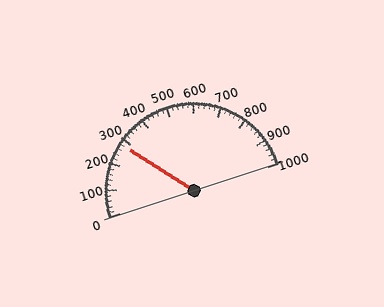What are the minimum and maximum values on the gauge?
The gauge ranges from 0 to 1000.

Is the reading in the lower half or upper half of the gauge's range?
The reading is in the lower half of the range (0 to 1000).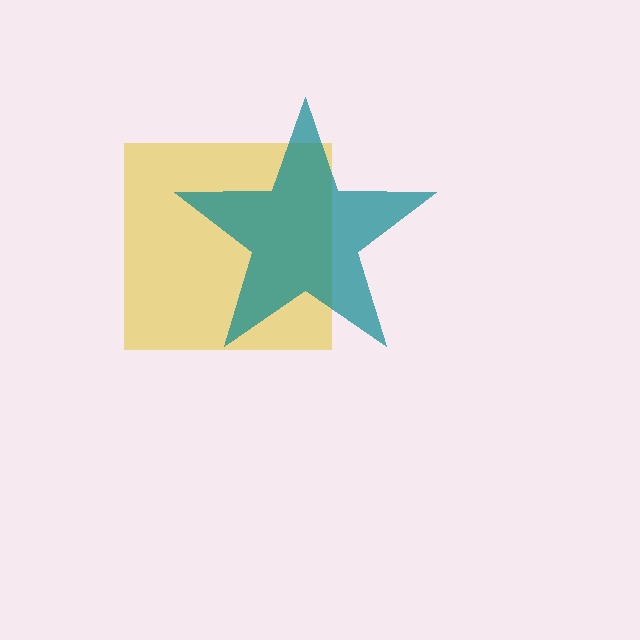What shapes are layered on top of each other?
The layered shapes are: a yellow square, a teal star.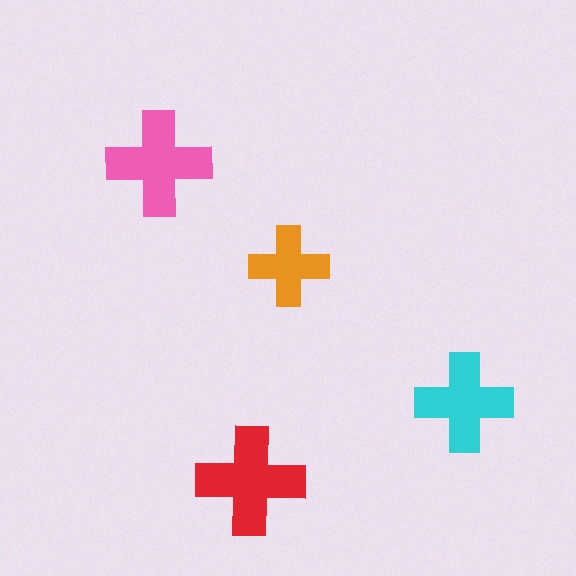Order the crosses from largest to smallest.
the red one, the pink one, the cyan one, the orange one.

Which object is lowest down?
The red cross is bottommost.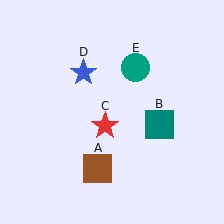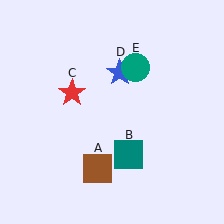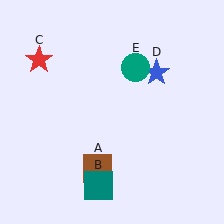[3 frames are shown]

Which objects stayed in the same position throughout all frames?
Brown square (object A) and teal circle (object E) remained stationary.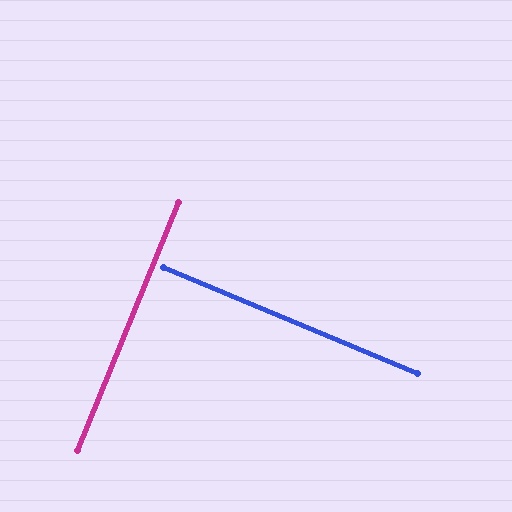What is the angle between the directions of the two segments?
Approximately 89 degrees.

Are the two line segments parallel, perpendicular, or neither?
Perpendicular — they meet at approximately 89°.